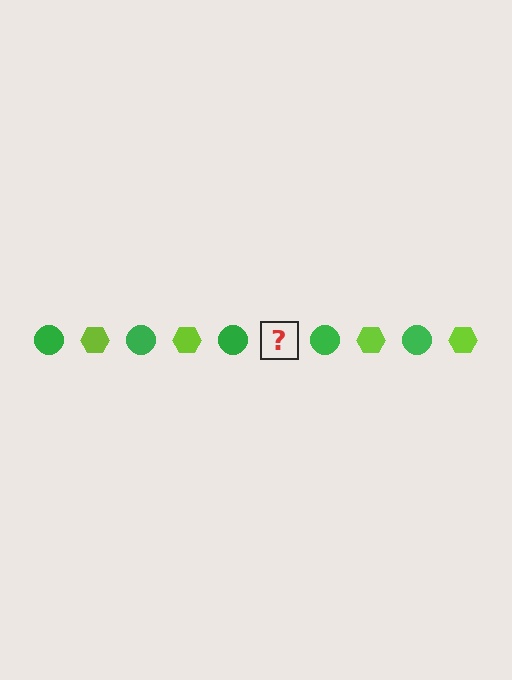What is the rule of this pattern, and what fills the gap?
The rule is that the pattern alternates between green circle and lime hexagon. The gap should be filled with a lime hexagon.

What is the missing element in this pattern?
The missing element is a lime hexagon.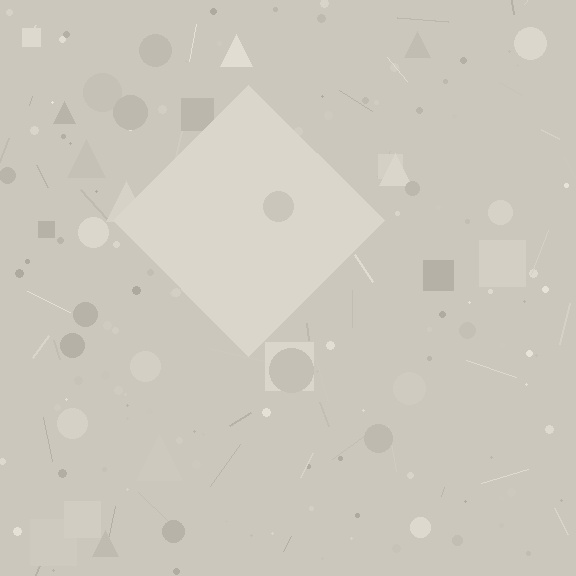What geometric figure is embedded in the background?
A diamond is embedded in the background.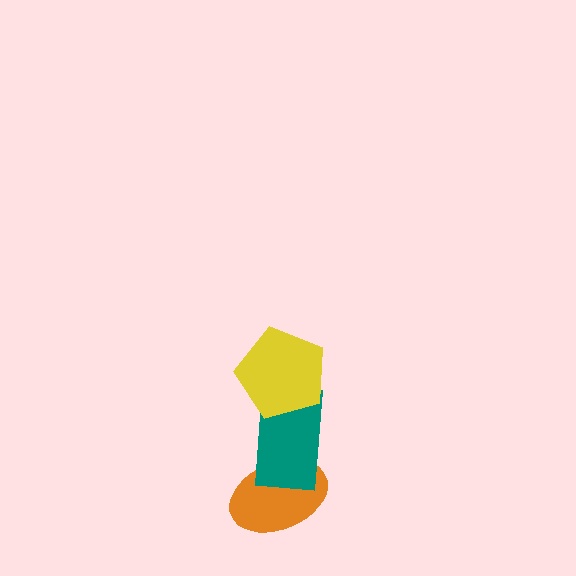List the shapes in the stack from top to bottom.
From top to bottom: the yellow pentagon, the teal rectangle, the orange ellipse.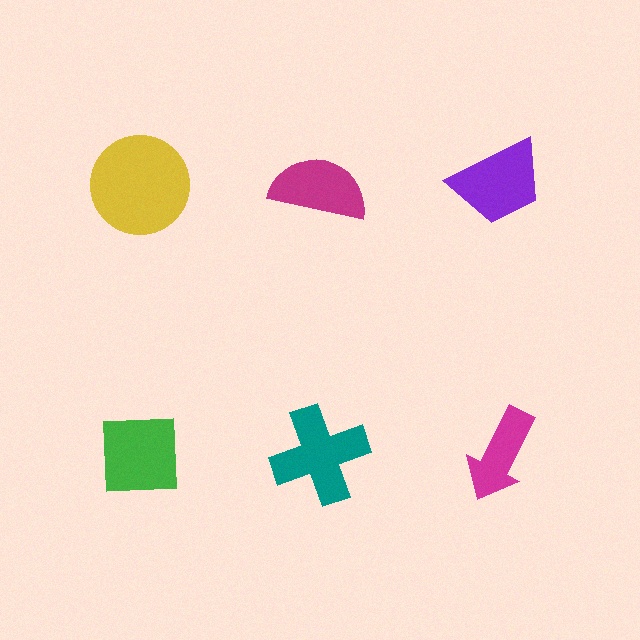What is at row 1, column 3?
A purple trapezoid.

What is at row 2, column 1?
A green square.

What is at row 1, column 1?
A yellow circle.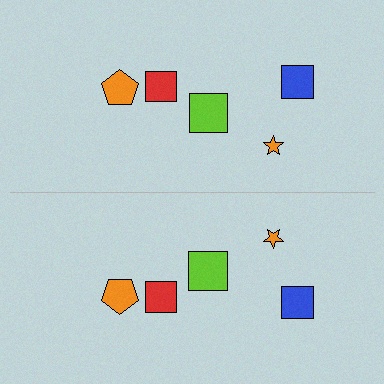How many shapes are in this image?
There are 10 shapes in this image.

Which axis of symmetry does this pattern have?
The pattern has a horizontal axis of symmetry running through the center of the image.